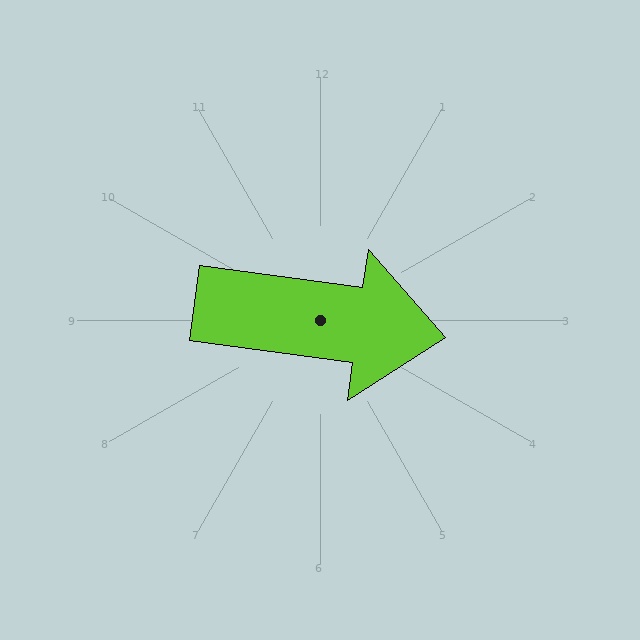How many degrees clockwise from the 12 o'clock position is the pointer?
Approximately 98 degrees.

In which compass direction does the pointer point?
East.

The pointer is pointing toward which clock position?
Roughly 3 o'clock.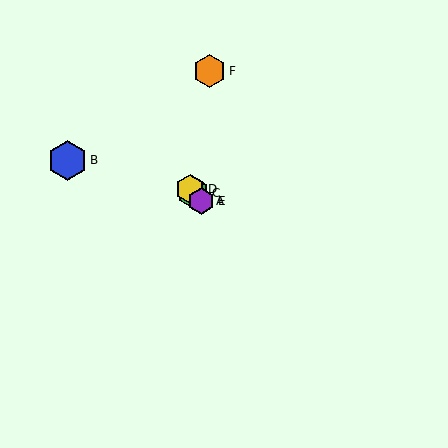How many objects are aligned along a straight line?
4 objects (A, C, D, E) are aligned along a straight line.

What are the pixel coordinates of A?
Object A is at (201, 201).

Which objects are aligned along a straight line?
Objects A, C, D, E are aligned along a straight line.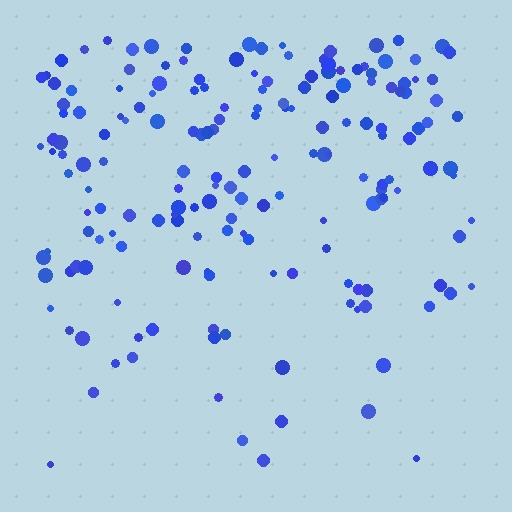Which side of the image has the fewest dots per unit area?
The bottom.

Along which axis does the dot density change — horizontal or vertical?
Vertical.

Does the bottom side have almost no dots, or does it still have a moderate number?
Still a moderate number, just noticeably fewer than the top.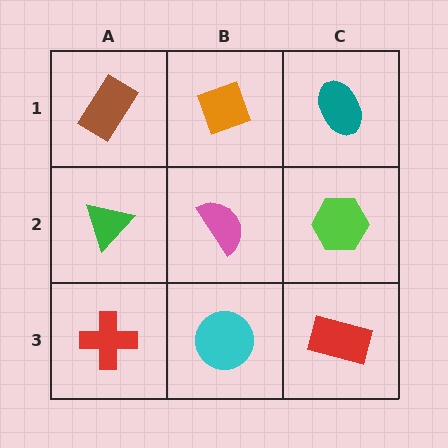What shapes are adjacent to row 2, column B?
An orange diamond (row 1, column B), a cyan circle (row 3, column B), a green triangle (row 2, column A), a lime hexagon (row 2, column C).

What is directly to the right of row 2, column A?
A pink semicircle.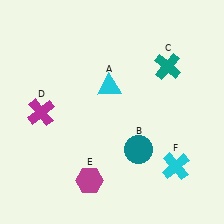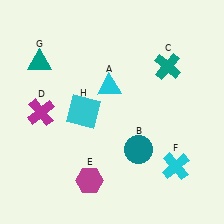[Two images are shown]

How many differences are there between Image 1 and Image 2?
There are 2 differences between the two images.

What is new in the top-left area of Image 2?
A teal triangle (G) was added in the top-left area of Image 2.